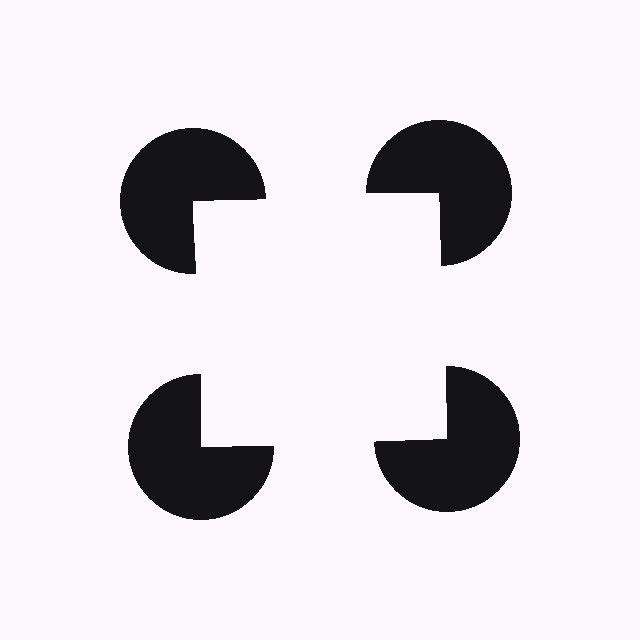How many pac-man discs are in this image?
There are 4 — one at each vertex of the illusory square.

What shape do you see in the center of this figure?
An illusory square — its edges are inferred from the aligned wedge cuts in the pac-man discs, not physically drawn.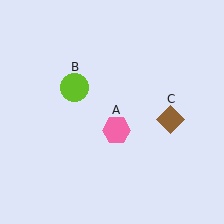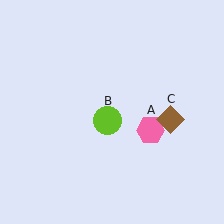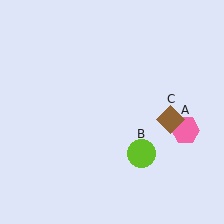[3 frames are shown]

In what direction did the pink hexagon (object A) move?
The pink hexagon (object A) moved right.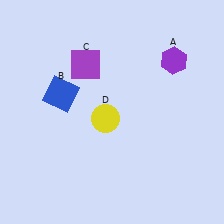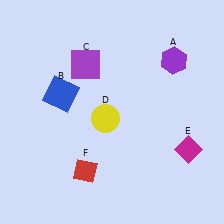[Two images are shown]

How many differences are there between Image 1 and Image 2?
There are 2 differences between the two images.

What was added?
A magenta diamond (E), a red diamond (F) were added in Image 2.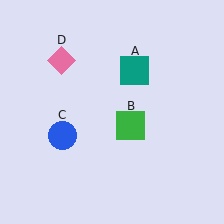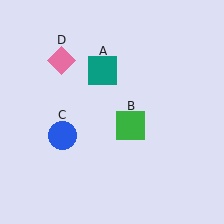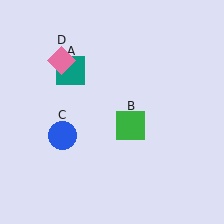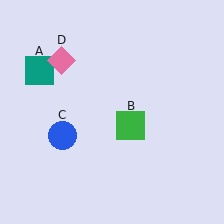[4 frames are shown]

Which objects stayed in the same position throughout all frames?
Green square (object B) and blue circle (object C) and pink diamond (object D) remained stationary.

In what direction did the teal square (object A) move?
The teal square (object A) moved left.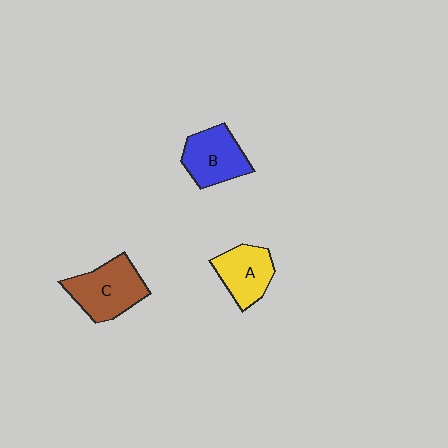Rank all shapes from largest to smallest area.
From largest to smallest: C (brown), B (blue), A (yellow).